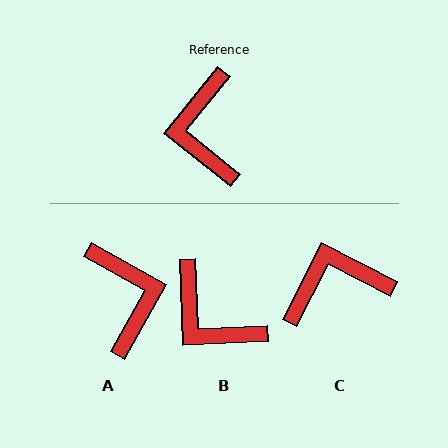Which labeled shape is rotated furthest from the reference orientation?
A, about 170 degrees away.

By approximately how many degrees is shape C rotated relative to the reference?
Approximately 78 degrees clockwise.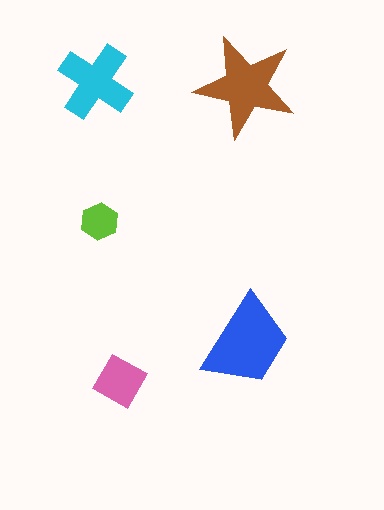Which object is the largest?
The blue trapezoid.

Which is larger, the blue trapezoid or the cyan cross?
The blue trapezoid.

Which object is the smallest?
The lime hexagon.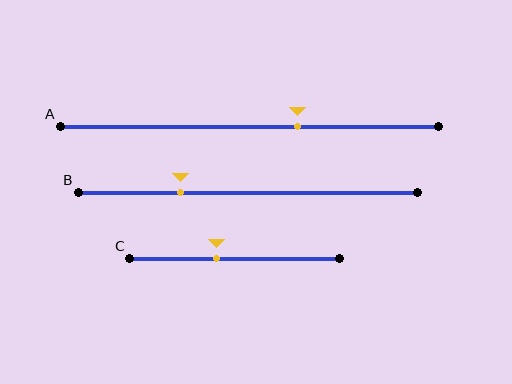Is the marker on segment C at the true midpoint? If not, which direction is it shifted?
No, the marker on segment C is shifted to the left by about 9% of the segment length.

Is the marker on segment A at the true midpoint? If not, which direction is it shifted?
No, the marker on segment A is shifted to the right by about 13% of the segment length.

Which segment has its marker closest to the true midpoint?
Segment C has its marker closest to the true midpoint.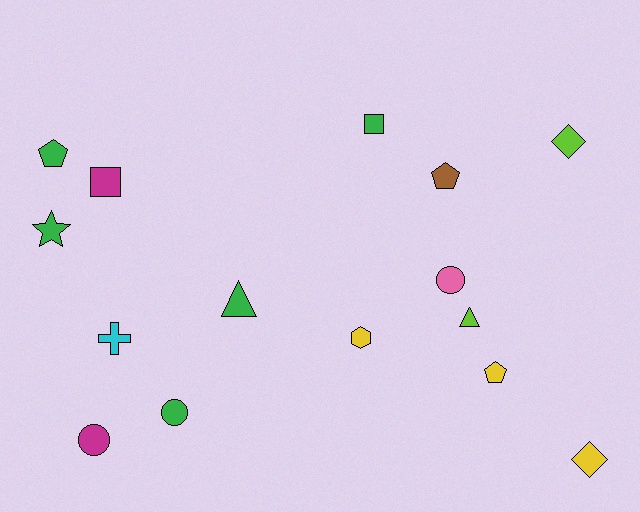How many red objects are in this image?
There are no red objects.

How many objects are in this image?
There are 15 objects.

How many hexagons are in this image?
There is 1 hexagon.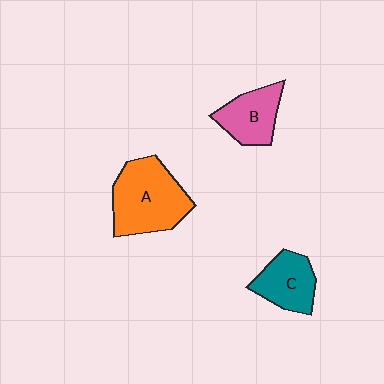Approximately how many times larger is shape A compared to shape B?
Approximately 1.6 times.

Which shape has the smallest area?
Shape C (teal).